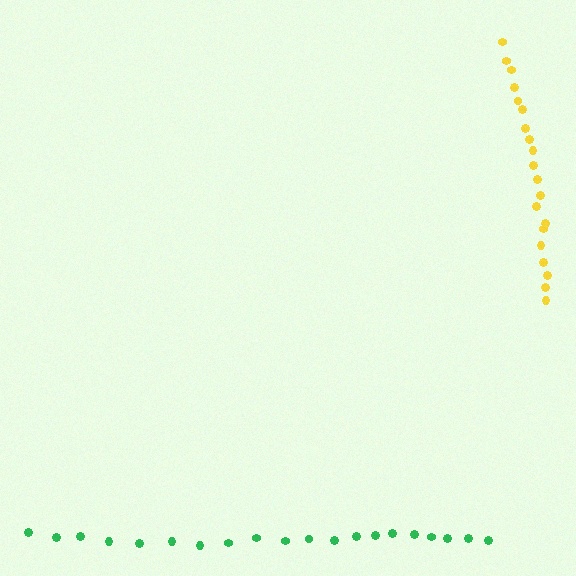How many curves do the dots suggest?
There are 2 distinct paths.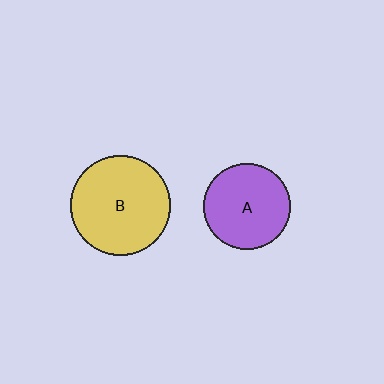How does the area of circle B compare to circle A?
Approximately 1.3 times.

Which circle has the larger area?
Circle B (yellow).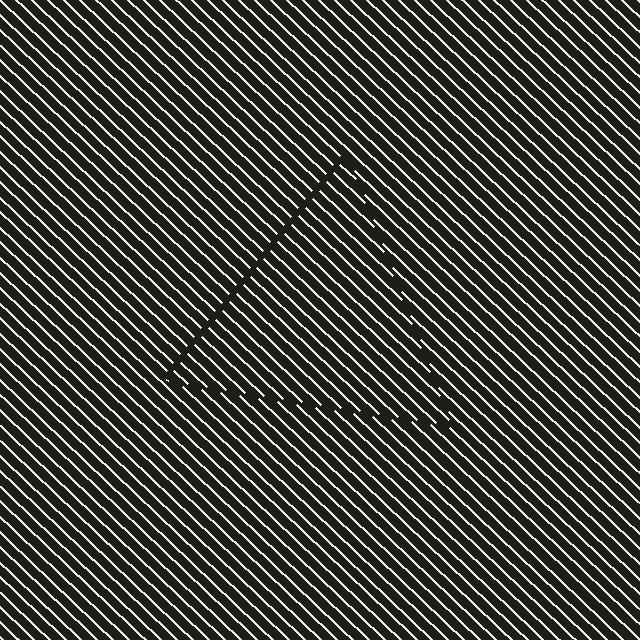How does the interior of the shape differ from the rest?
The interior of the shape contains the same grating, shifted by half a period — the contour is defined by the phase discontinuity where line-ends from the inner and outer gratings abut.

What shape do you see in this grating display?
An illusory triangle. The interior of the shape contains the same grating, shifted by half a period — the contour is defined by the phase discontinuity where line-ends from the inner and outer gratings abut.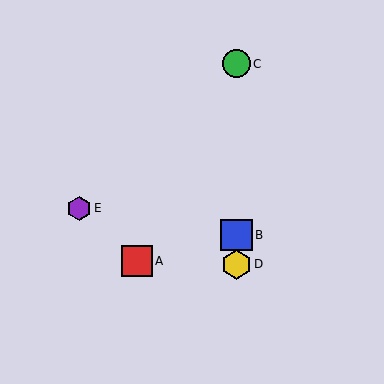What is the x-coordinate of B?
Object B is at x≈236.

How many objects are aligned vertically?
3 objects (B, C, D) are aligned vertically.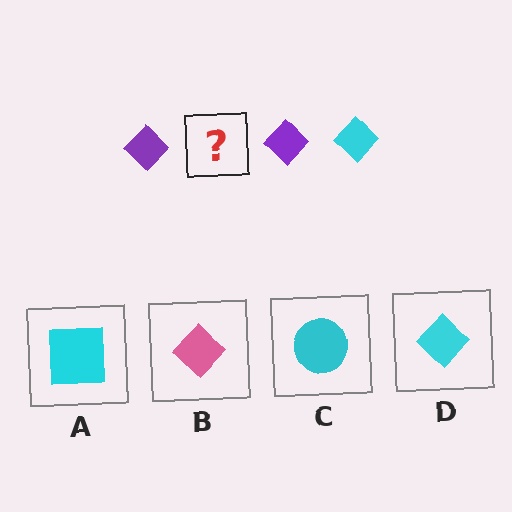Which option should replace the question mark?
Option D.